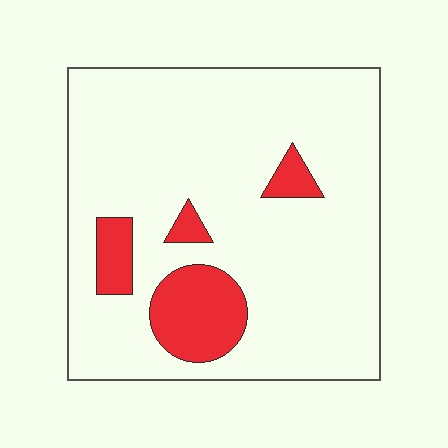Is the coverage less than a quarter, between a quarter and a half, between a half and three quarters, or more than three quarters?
Less than a quarter.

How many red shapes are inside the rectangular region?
4.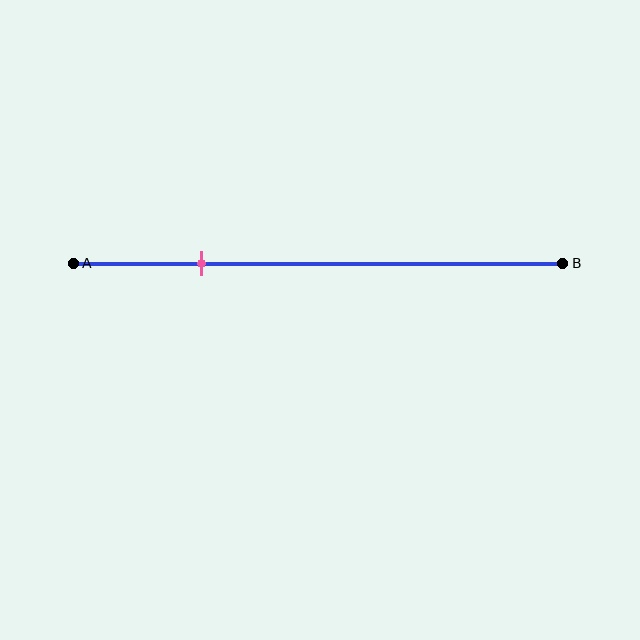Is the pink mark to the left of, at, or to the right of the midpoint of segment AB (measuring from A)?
The pink mark is to the left of the midpoint of segment AB.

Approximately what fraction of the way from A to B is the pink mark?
The pink mark is approximately 25% of the way from A to B.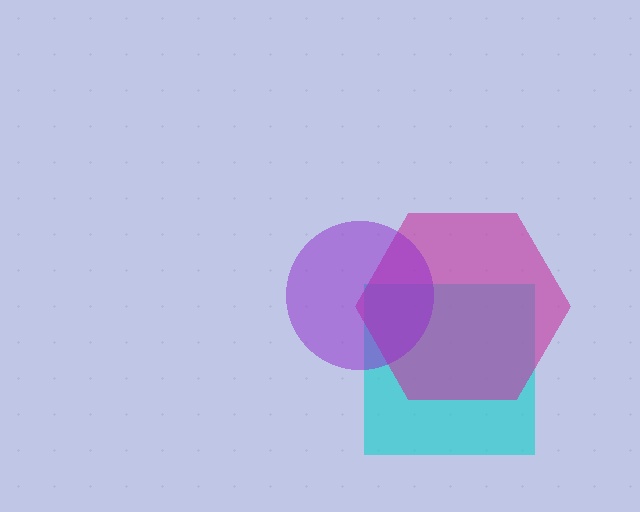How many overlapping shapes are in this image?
There are 3 overlapping shapes in the image.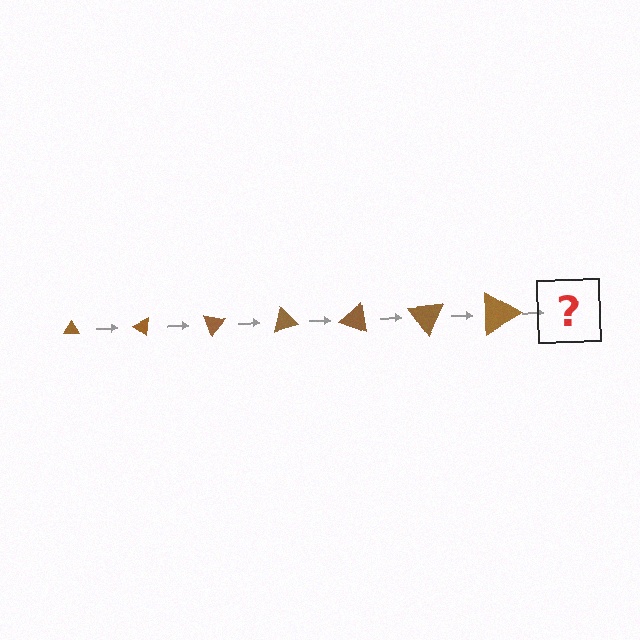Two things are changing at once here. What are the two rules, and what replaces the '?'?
The two rules are that the triangle grows larger each step and it rotates 35 degrees each step. The '?' should be a triangle, larger than the previous one and rotated 245 degrees from the start.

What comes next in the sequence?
The next element should be a triangle, larger than the previous one and rotated 245 degrees from the start.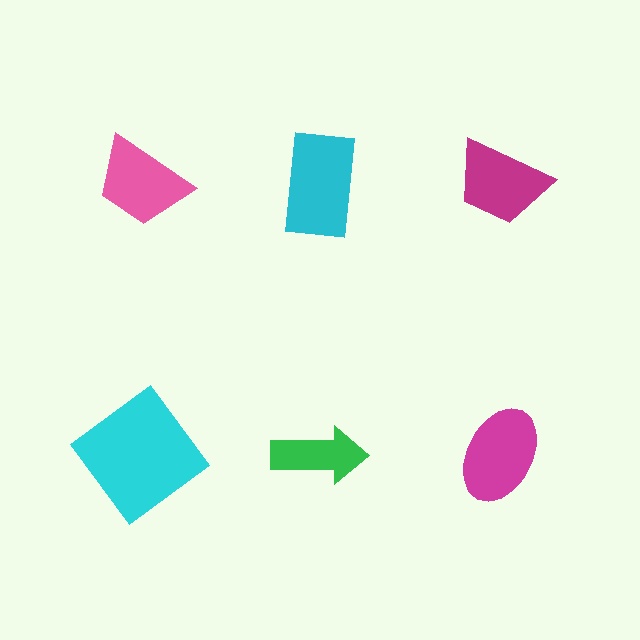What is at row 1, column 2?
A cyan rectangle.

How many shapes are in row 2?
3 shapes.